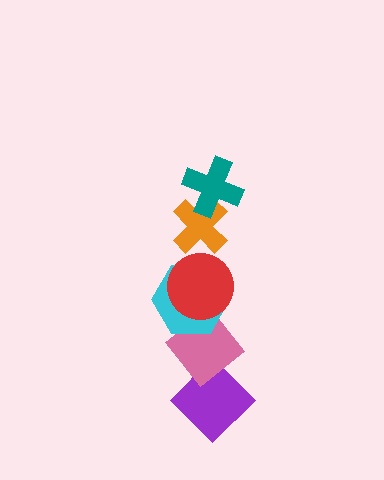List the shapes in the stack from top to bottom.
From top to bottom: the teal cross, the orange cross, the red circle, the cyan hexagon, the pink diamond, the purple diamond.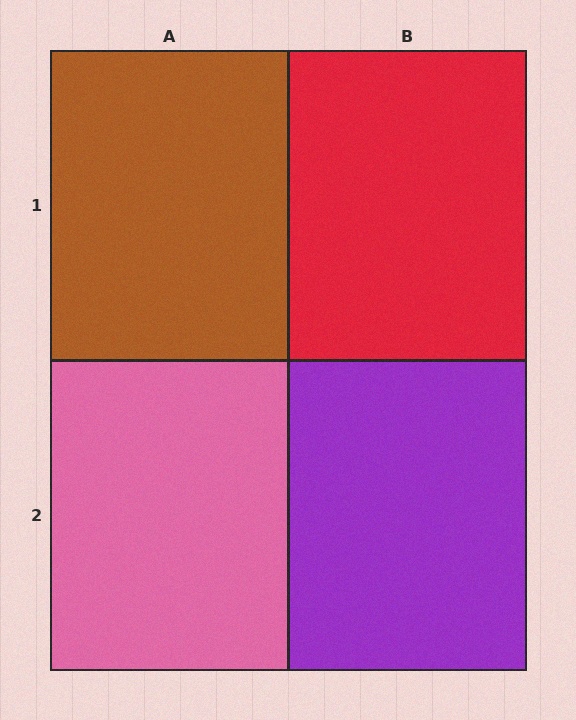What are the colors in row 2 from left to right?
Pink, purple.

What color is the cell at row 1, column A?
Brown.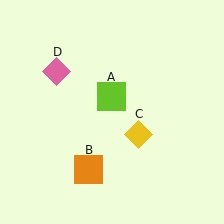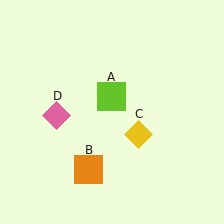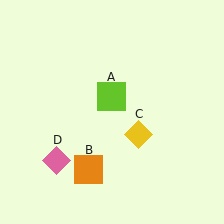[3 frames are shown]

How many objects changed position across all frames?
1 object changed position: pink diamond (object D).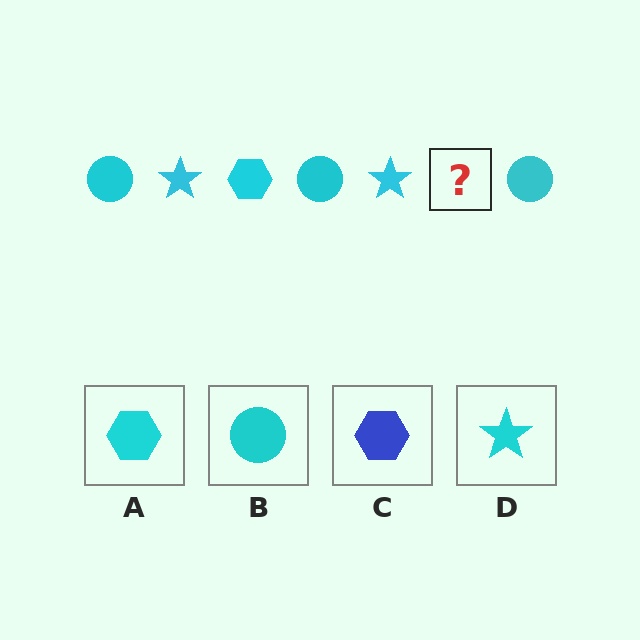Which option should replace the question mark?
Option A.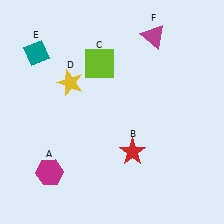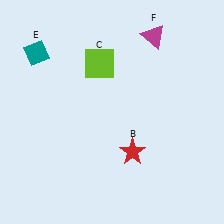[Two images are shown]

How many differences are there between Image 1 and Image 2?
There are 2 differences between the two images.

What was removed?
The yellow star (D), the magenta hexagon (A) were removed in Image 2.